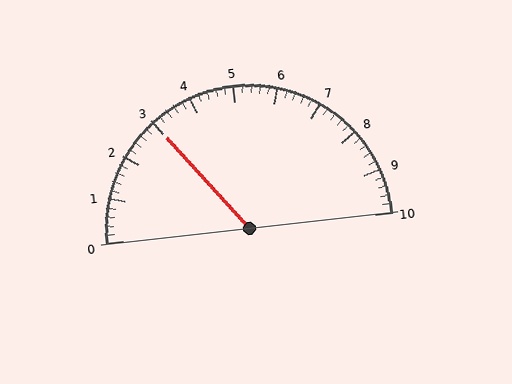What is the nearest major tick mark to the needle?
The nearest major tick mark is 3.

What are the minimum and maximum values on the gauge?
The gauge ranges from 0 to 10.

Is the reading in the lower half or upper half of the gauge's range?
The reading is in the lower half of the range (0 to 10).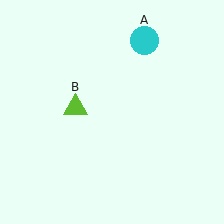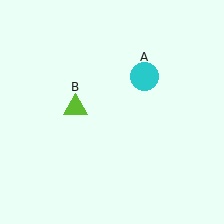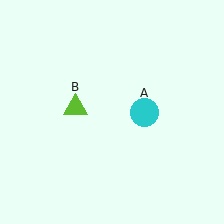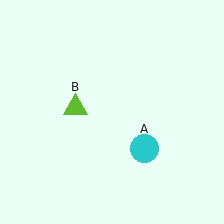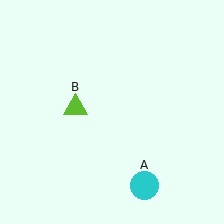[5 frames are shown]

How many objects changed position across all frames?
1 object changed position: cyan circle (object A).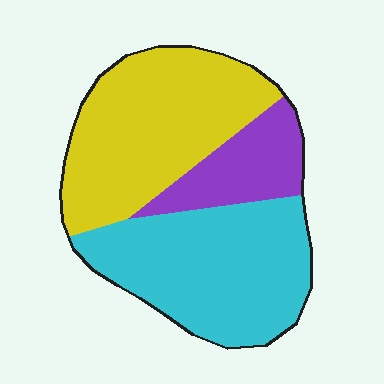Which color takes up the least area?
Purple, at roughly 15%.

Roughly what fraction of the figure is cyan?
Cyan covers about 40% of the figure.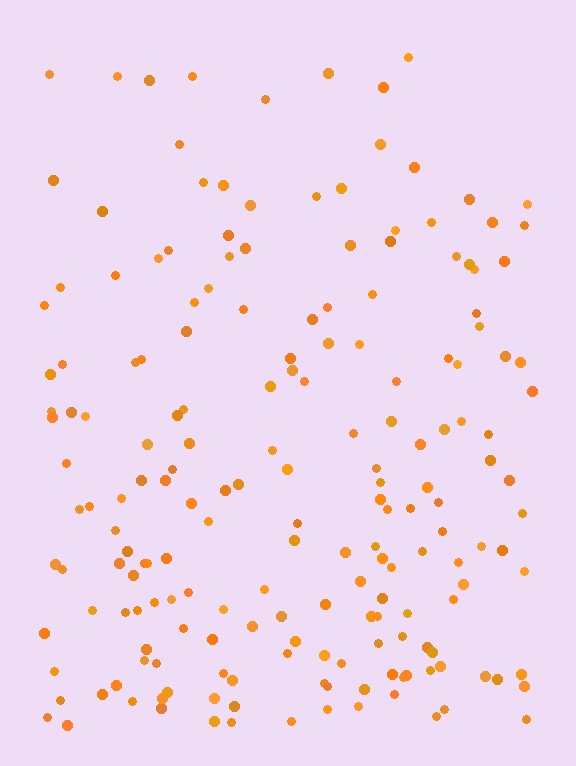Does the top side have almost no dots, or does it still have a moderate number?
Still a moderate number, just noticeably fewer than the bottom.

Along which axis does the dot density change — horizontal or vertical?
Vertical.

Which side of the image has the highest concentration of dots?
The bottom.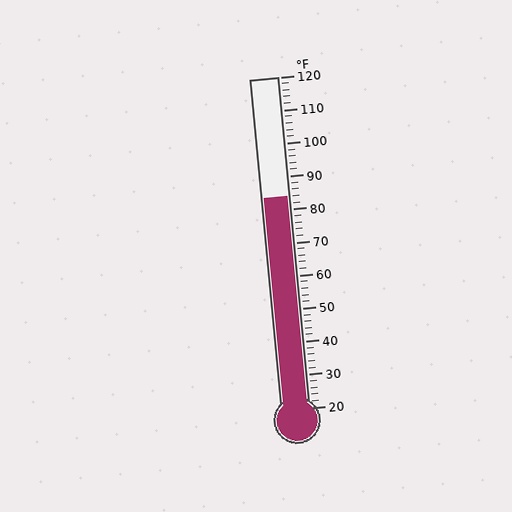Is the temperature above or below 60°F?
The temperature is above 60°F.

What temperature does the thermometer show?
The thermometer shows approximately 84°F.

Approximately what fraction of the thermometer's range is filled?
The thermometer is filled to approximately 65% of its range.